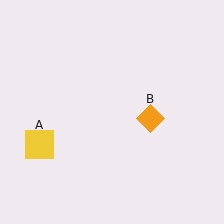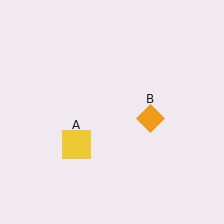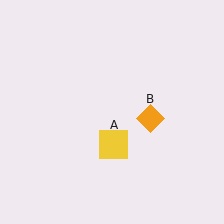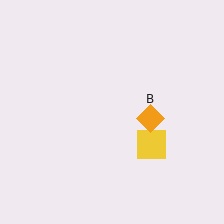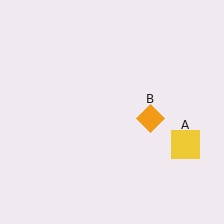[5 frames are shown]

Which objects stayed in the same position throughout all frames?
Orange diamond (object B) remained stationary.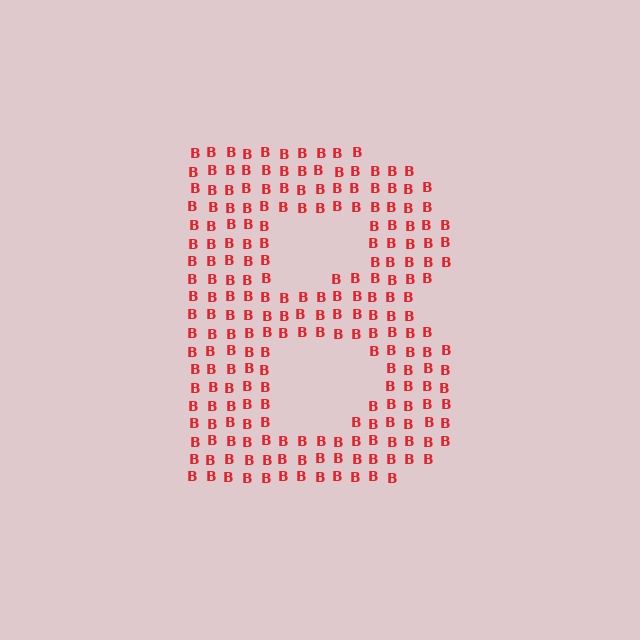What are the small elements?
The small elements are letter B's.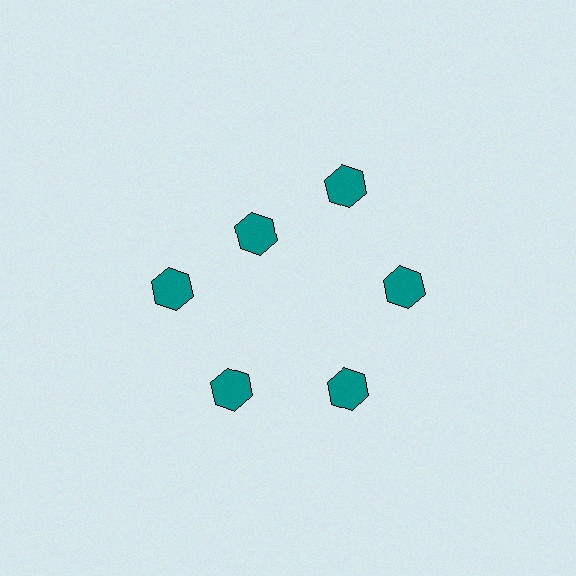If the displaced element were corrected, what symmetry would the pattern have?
It would have 6-fold rotational symmetry — the pattern would map onto itself every 60 degrees.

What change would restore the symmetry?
The symmetry would be restored by moving it outward, back onto the ring so that all 6 hexagons sit at equal angles and equal distance from the center.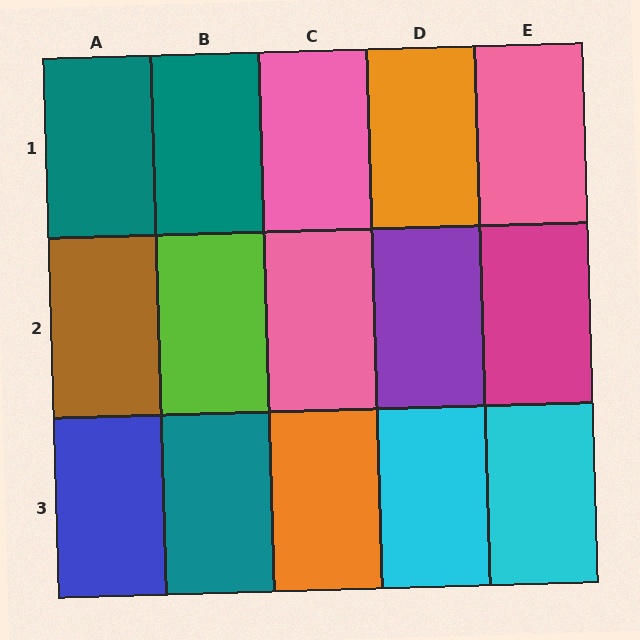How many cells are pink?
3 cells are pink.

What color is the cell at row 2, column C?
Pink.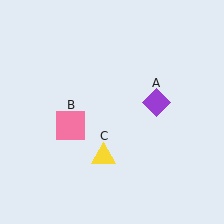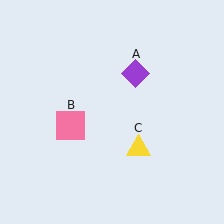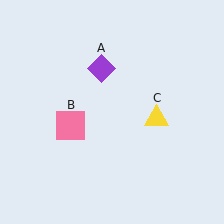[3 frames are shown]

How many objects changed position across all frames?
2 objects changed position: purple diamond (object A), yellow triangle (object C).